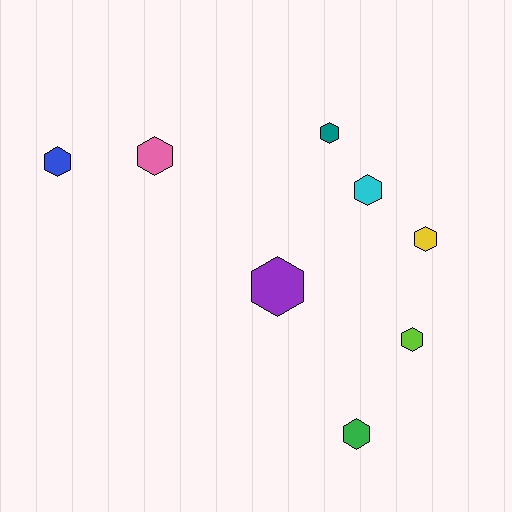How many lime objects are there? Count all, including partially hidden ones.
There is 1 lime object.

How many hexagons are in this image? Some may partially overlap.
There are 8 hexagons.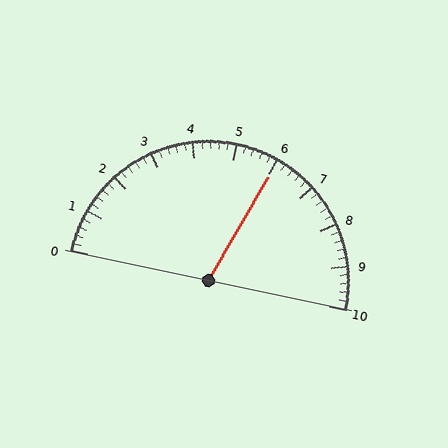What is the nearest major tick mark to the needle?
The nearest major tick mark is 6.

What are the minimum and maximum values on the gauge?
The gauge ranges from 0 to 10.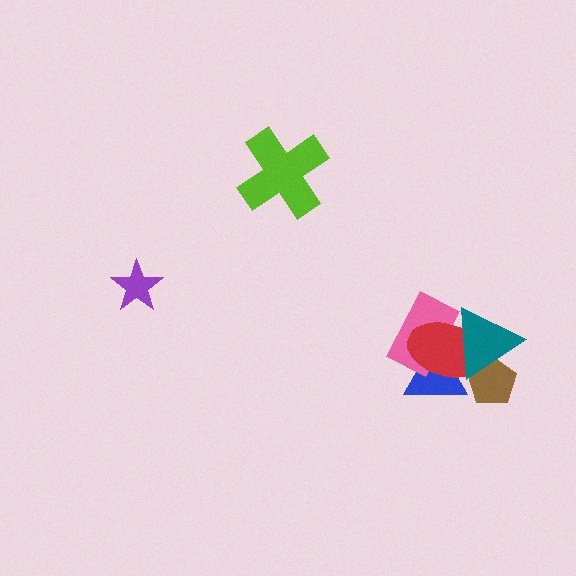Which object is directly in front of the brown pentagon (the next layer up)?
The blue triangle is directly in front of the brown pentagon.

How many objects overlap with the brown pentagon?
3 objects overlap with the brown pentagon.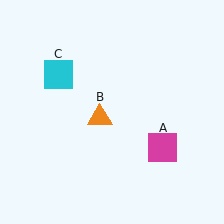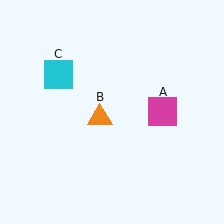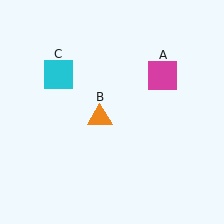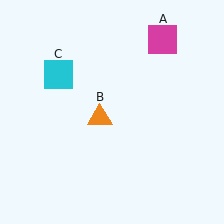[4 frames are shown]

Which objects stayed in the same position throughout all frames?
Orange triangle (object B) and cyan square (object C) remained stationary.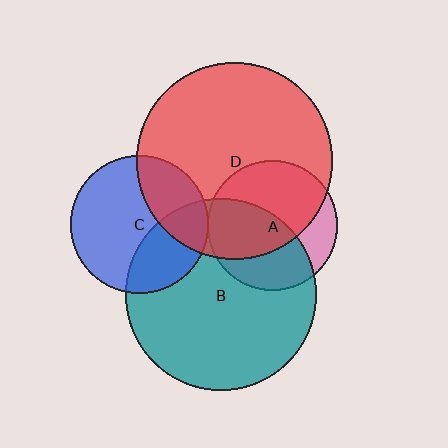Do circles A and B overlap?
Yes.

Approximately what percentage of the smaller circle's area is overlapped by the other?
Approximately 50%.